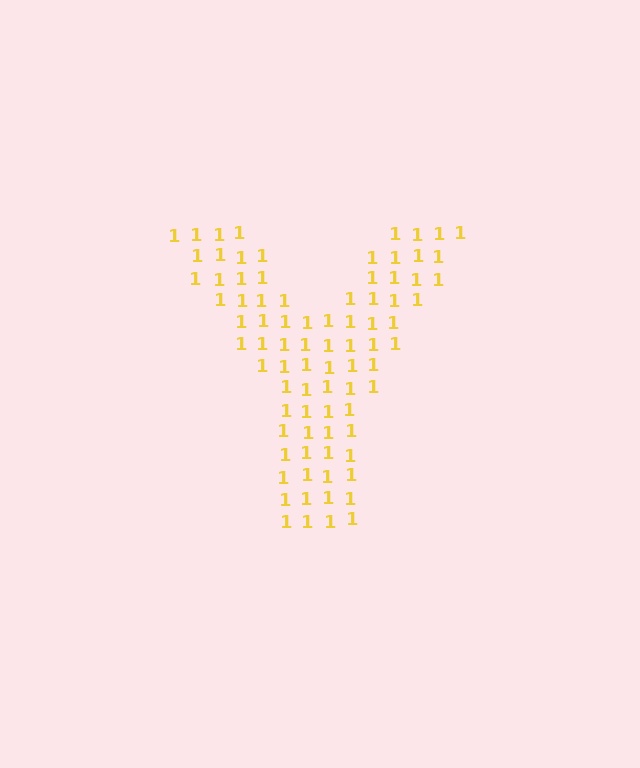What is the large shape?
The large shape is the letter Y.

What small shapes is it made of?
It is made of small digit 1's.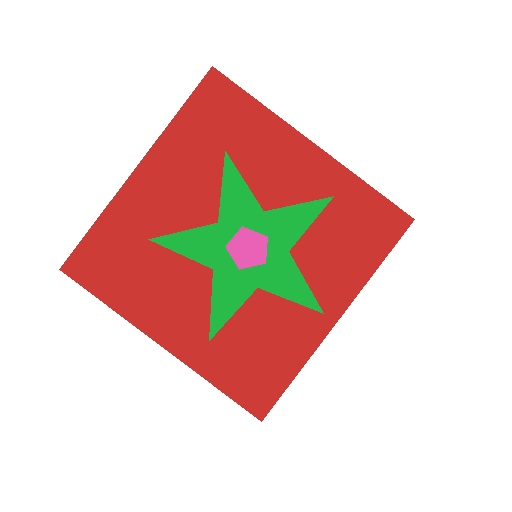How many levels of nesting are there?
3.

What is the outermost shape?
The red diamond.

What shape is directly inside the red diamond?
The green star.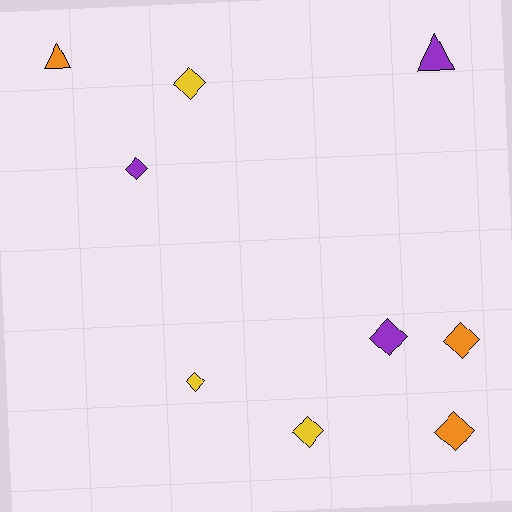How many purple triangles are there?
There is 1 purple triangle.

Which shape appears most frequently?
Diamond, with 7 objects.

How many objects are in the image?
There are 9 objects.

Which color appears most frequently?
Orange, with 3 objects.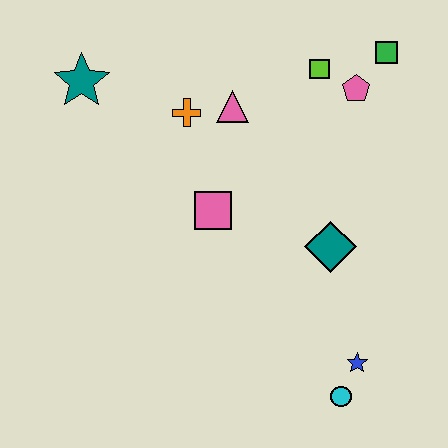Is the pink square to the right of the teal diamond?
No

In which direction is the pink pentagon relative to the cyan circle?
The pink pentagon is above the cyan circle.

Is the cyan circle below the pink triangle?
Yes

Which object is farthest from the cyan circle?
The teal star is farthest from the cyan circle.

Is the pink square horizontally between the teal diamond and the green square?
No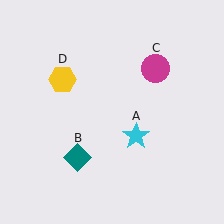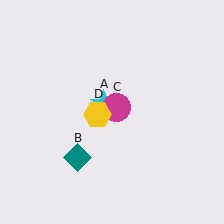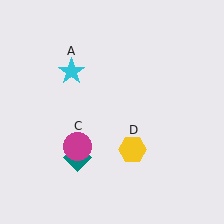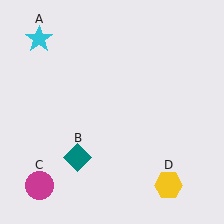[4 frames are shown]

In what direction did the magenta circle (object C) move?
The magenta circle (object C) moved down and to the left.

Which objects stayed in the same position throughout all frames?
Teal diamond (object B) remained stationary.